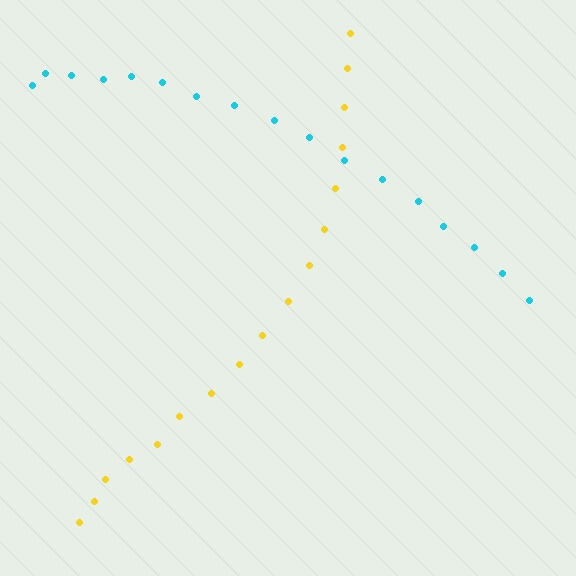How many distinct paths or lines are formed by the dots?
There are 2 distinct paths.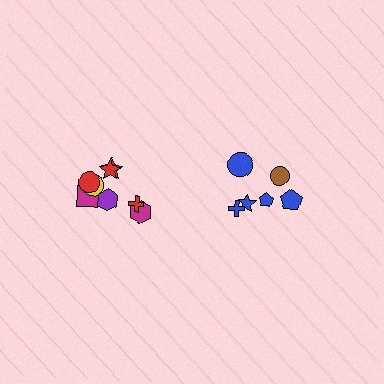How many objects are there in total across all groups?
There are 14 objects.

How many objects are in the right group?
There are 6 objects.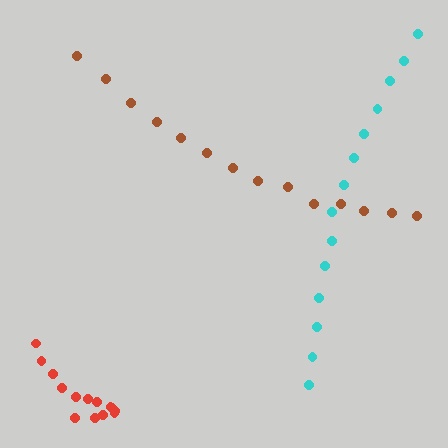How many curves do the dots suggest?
There are 3 distinct paths.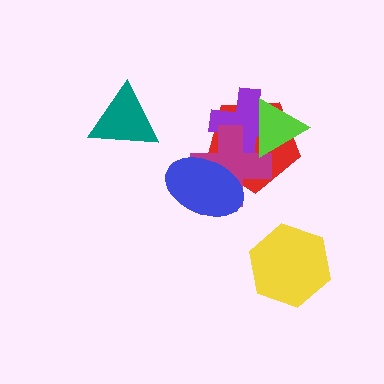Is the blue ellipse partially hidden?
No, no other shape covers it.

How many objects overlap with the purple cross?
3 objects overlap with the purple cross.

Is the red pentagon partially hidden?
Yes, it is partially covered by another shape.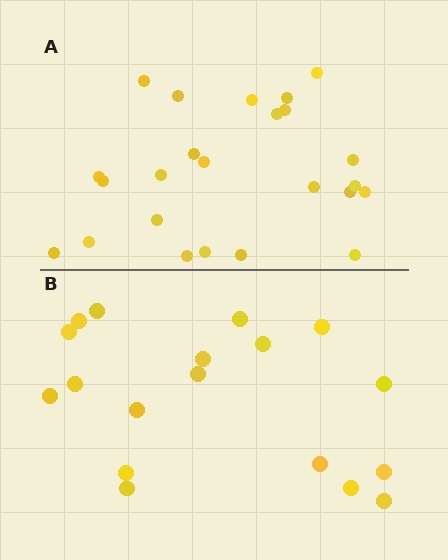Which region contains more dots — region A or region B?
Region A (the top region) has more dots.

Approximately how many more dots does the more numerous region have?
Region A has about 6 more dots than region B.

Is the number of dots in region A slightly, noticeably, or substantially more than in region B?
Region A has noticeably more, but not dramatically so. The ratio is roughly 1.3 to 1.